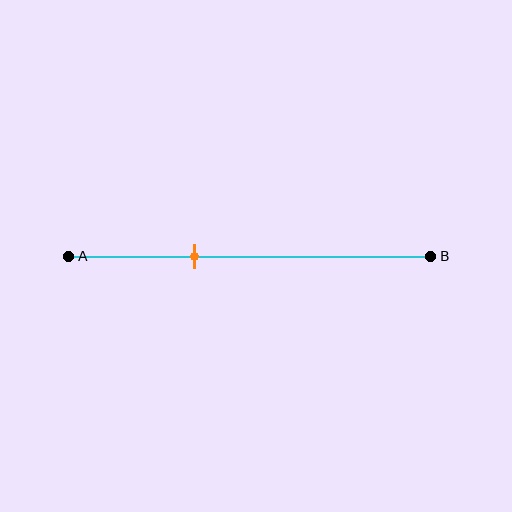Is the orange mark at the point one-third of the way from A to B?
Yes, the mark is approximately at the one-third point.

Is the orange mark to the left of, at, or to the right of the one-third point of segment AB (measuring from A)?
The orange mark is approximately at the one-third point of segment AB.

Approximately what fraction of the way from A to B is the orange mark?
The orange mark is approximately 35% of the way from A to B.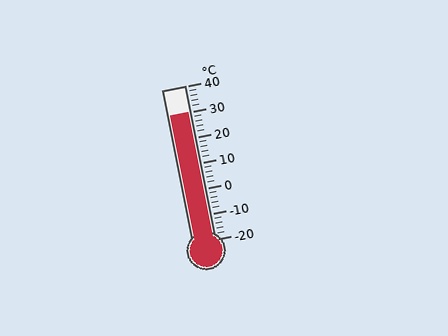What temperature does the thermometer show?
The thermometer shows approximately 30°C.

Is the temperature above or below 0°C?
The temperature is above 0°C.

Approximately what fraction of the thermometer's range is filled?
The thermometer is filled to approximately 85% of its range.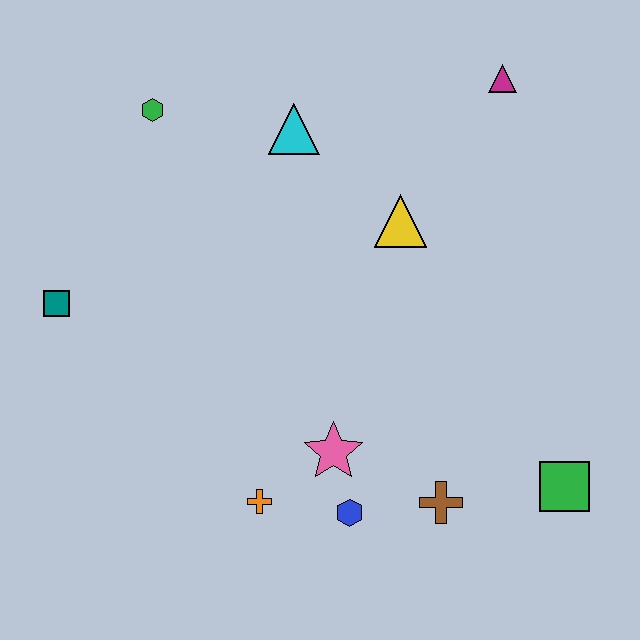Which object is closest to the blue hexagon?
The pink star is closest to the blue hexagon.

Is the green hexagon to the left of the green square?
Yes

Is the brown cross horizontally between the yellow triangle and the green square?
Yes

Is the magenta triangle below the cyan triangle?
No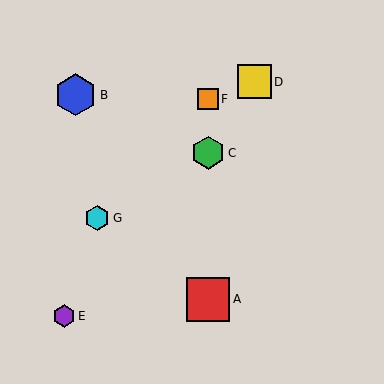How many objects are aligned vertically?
3 objects (A, C, F) are aligned vertically.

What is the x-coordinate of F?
Object F is at x≈208.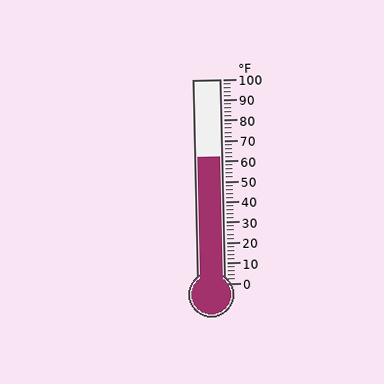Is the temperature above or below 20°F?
The temperature is above 20°F.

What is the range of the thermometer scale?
The thermometer scale ranges from 0°F to 100°F.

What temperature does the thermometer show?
The thermometer shows approximately 62°F.